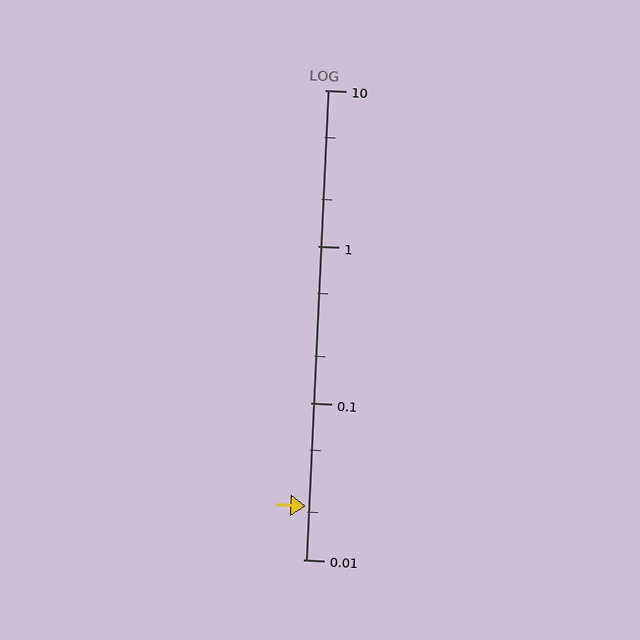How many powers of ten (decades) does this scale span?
The scale spans 3 decades, from 0.01 to 10.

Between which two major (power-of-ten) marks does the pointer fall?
The pointer is between 0.01 and 0.1.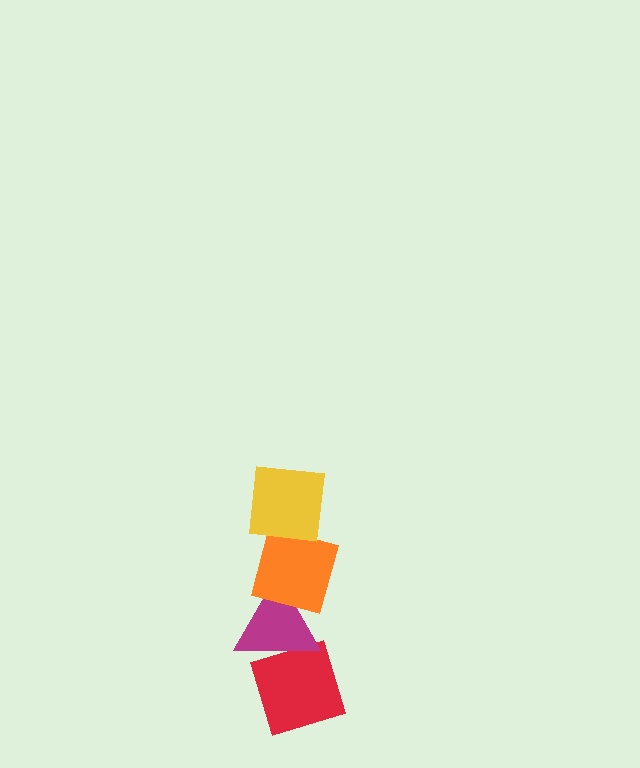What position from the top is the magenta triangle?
The magenta triangle is 3rd from the top.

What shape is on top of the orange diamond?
The yellow square is on top of the orange diamond.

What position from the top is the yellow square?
The yellow square is 1st from the top.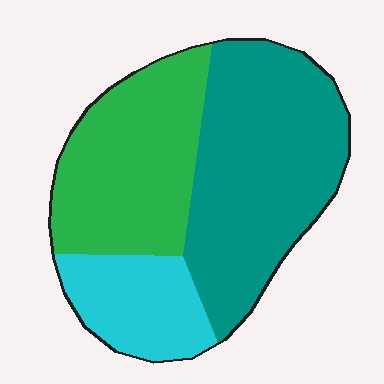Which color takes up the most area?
Teal, at roughly 45%.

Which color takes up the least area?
Cyan, at roughly 20%.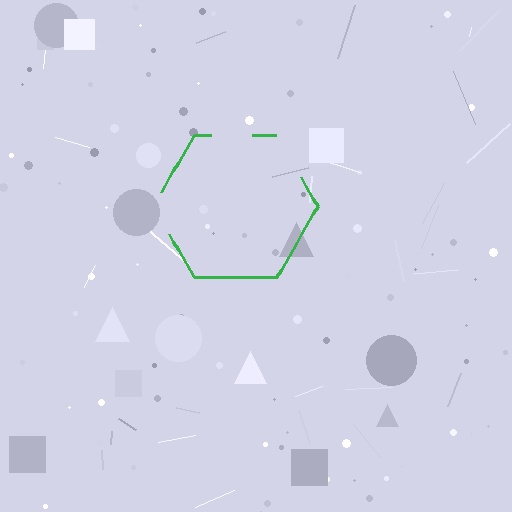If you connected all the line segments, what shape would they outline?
They would outline a hexagon.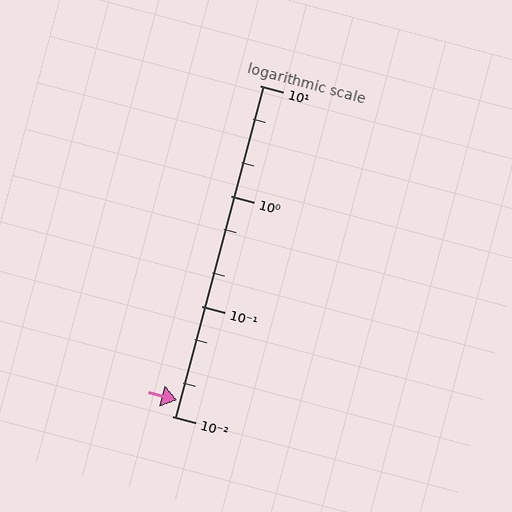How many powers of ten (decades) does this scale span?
The scale spans 3 decades, from 0.01 to 10.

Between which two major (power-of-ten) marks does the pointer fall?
The pointer is between 0.01 and 0.1.